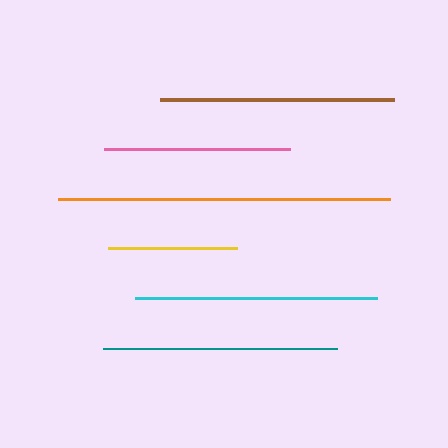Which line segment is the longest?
The orange line is the longest at approximately 331 pixels.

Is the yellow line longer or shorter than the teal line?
The teal line is longer than the yellow line.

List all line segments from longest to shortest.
From longest to shortest: orange, cyan, teal, brown, pink, yellow.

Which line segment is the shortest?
The yellow line is the shortest at approximately 129 pixels.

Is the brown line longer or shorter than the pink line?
The brown line is longer than the pink line.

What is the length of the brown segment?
The brown segment is approximately 233 pixels long.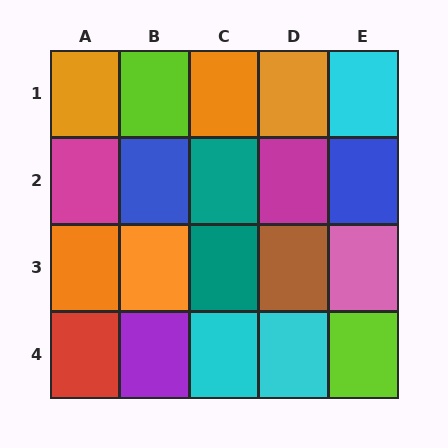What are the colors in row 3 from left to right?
Orange, orange, teal, brown, pink.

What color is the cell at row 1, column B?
Lime.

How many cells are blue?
2 cells are blue.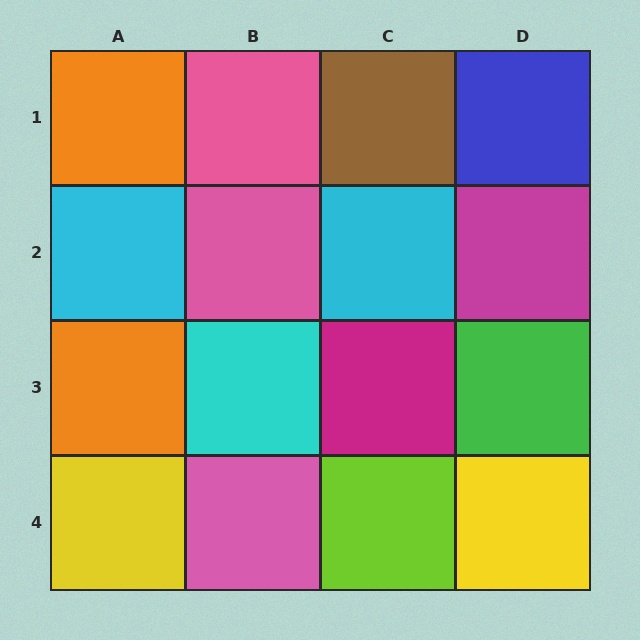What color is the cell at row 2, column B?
Pink.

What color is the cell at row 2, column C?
Cyan.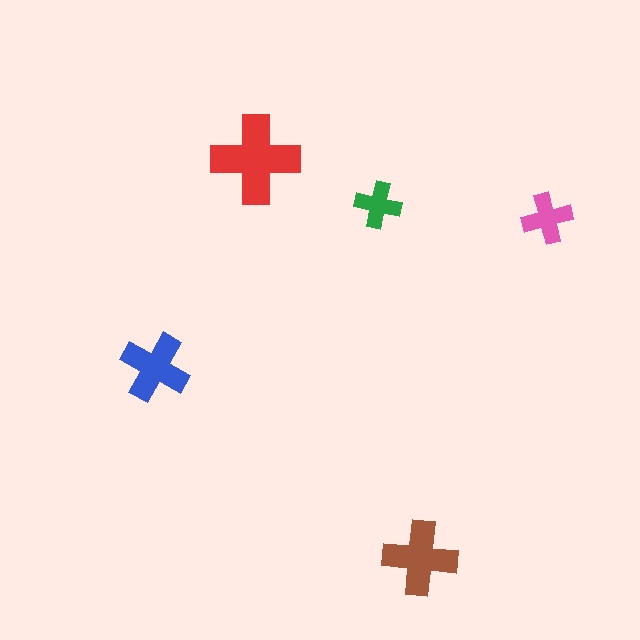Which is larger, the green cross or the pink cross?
The pink one.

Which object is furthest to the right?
The pink cross is rightmost.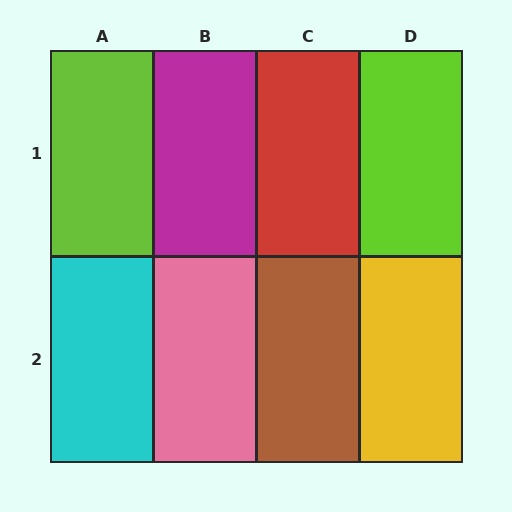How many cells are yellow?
1 cell is yellow.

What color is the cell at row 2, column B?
Pink.